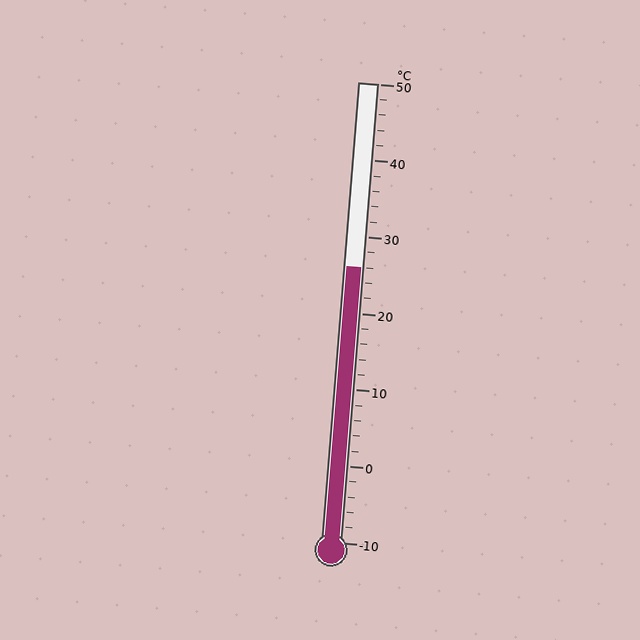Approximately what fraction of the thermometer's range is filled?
The thermometer is filled to approximately 60% of its range.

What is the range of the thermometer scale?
The thermometer scale ranges from -10°C to 50°C.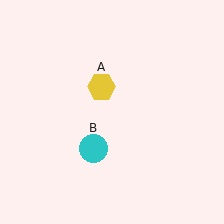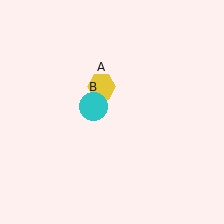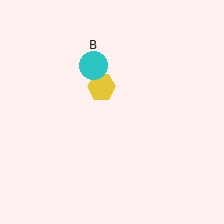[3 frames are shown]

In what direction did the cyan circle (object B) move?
The cyan circle (object B) moved up.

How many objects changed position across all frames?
1 object changed position: cyan circle (object B).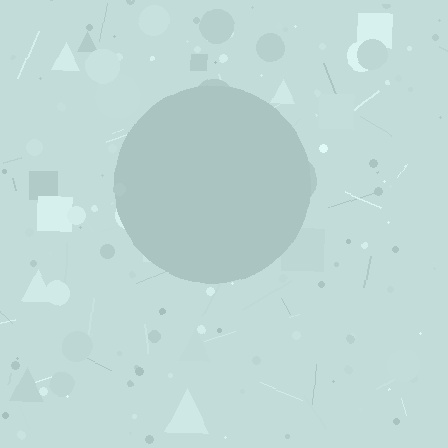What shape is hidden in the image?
A circle is hidden in the image.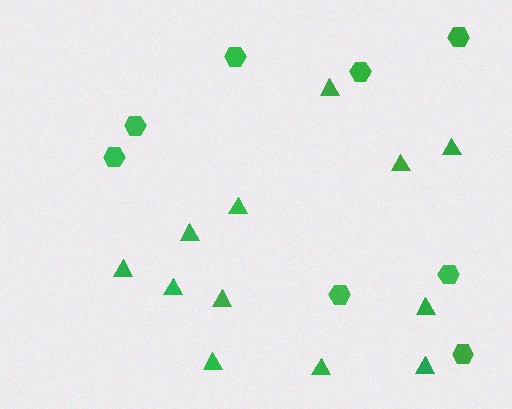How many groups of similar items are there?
There are 2 groups: one group of triangles (12) and one group of hexagons (8).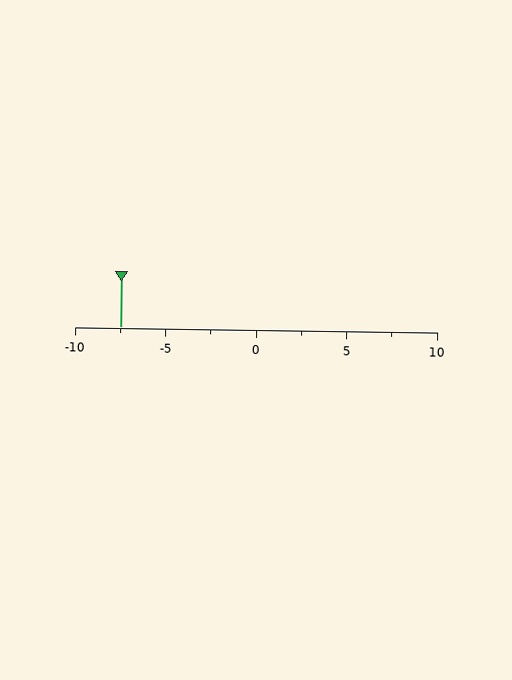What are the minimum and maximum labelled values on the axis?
The axis runs from -10 to 10.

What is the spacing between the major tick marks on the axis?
The major ticks are spaced 5 apart.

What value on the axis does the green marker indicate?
The marker indicates approximately -7.5.